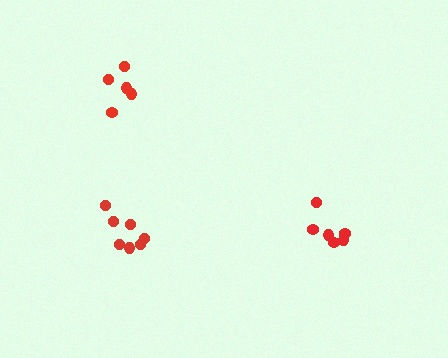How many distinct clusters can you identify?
There are 3 distinct clusters.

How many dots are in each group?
Group 1: 5 dots, Group 2: 6 dots, Group 3: 7 dots (18 total).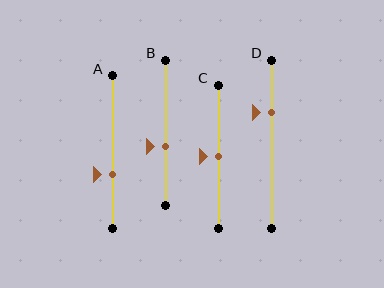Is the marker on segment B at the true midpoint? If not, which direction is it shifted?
No, the marker on segment B is shifted downward by about 10% of the segment length.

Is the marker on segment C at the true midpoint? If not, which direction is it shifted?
Yes, the marker on segment C is at the true midpoint.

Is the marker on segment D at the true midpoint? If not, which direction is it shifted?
No, the marker on segment D is shifted upward by about 19% of the segment length.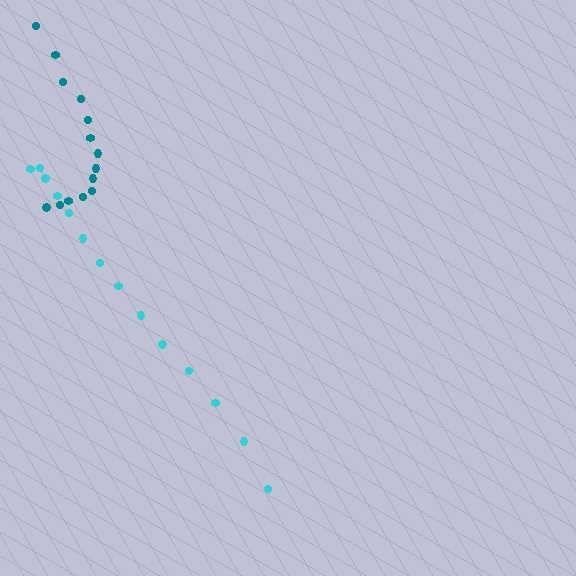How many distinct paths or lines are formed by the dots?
There are 2 distinct paths.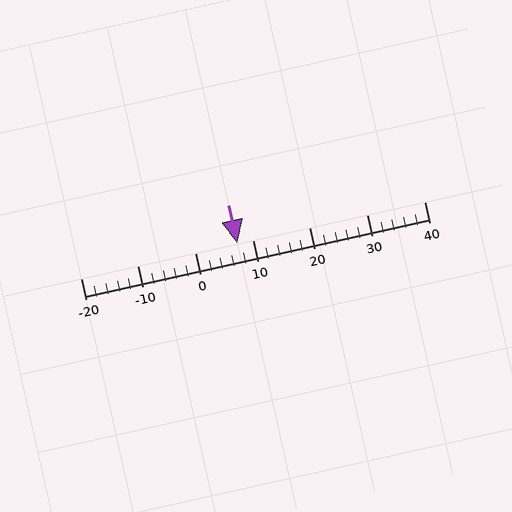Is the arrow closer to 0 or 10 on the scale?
The arrow is closer to 10.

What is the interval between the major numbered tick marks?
The major tick marks are spaced 10 units apart.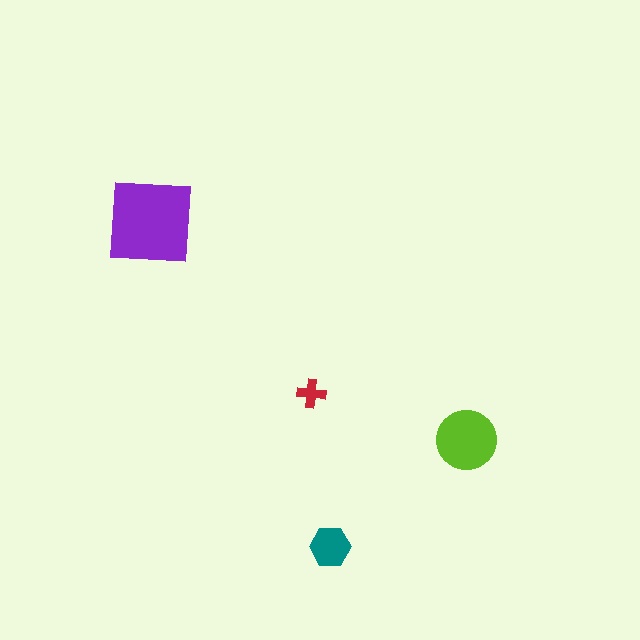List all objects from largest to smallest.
The purple square, the lime circle, the teal hexagon, the red cross.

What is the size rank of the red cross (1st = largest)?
4th.